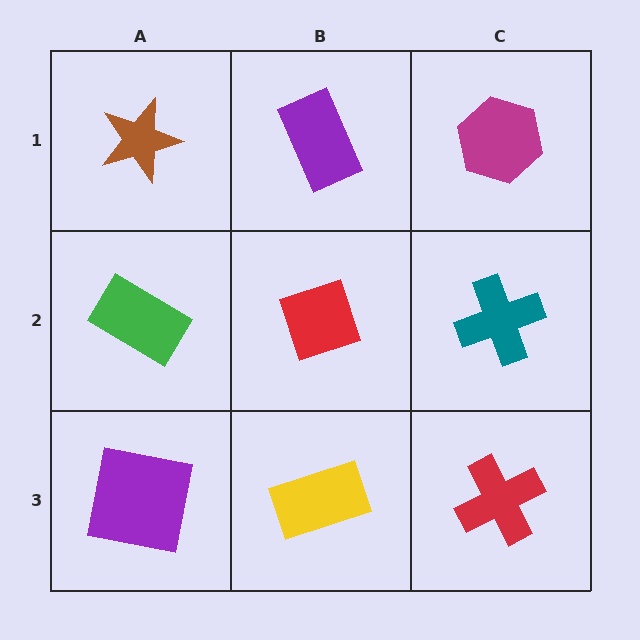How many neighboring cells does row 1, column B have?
3.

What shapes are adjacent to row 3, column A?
A green rectangle (row 2, column A), a yellow rectangle (row 3, column B).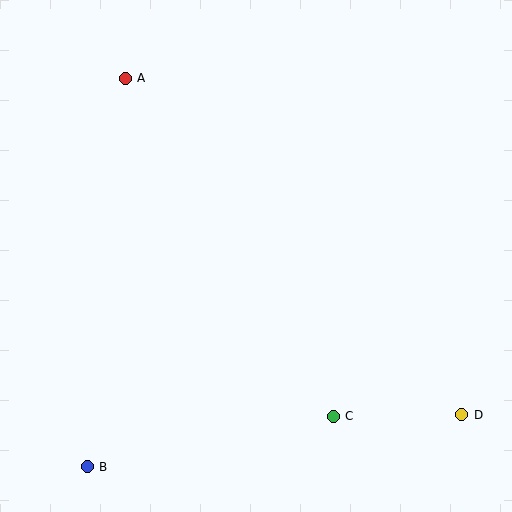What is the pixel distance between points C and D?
The distance between C and D is 129 pixels.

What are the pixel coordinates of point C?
Point C is at (333, 416).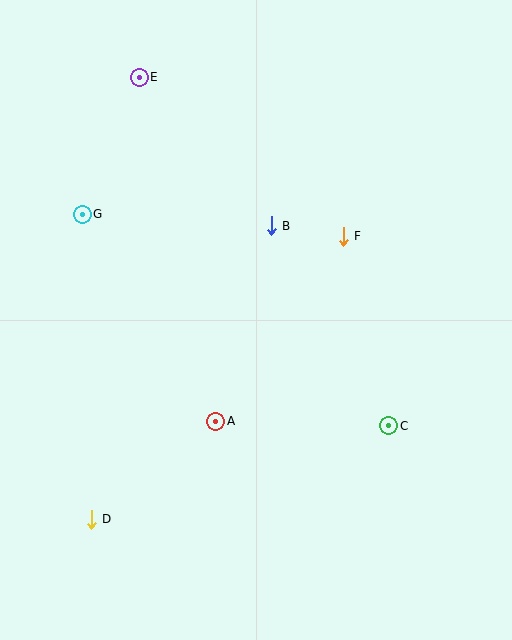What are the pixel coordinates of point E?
Point E is at (139, 77).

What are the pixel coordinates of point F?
Point F is at (343, 236).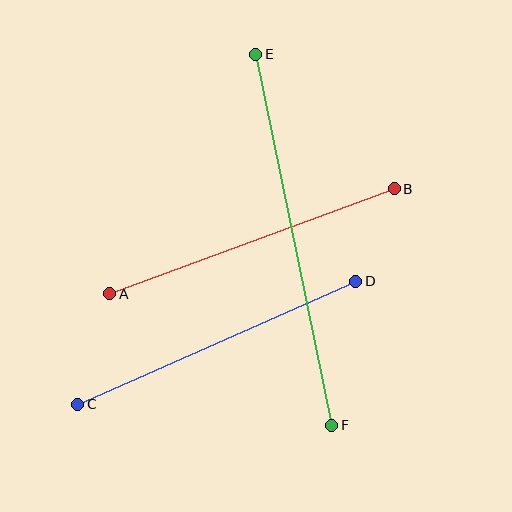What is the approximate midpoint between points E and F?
The midpoint is at approximately (294, 240) pixels.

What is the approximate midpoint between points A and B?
The midpoint is at approximately (252, 241) pixels.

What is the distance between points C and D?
The distance is approximately 304 pixels.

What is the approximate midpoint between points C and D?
The midpoint is at approximately (217, 343) pixels.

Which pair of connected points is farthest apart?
Points E and F are farthest apart.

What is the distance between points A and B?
The distance is approximately 303 pixels.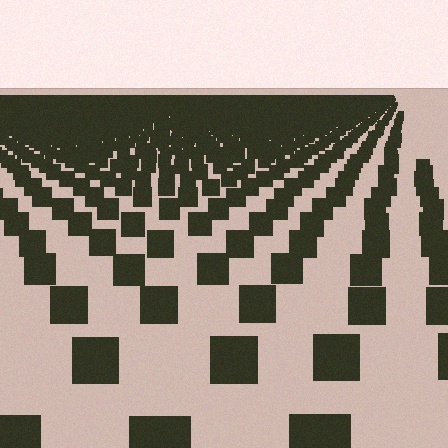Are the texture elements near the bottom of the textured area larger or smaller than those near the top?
Larger. Near the bottom, elements are closer to the viewer and appear at a bigger on-screen size.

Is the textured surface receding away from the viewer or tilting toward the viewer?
The surface is receding away from the viewer. Texture elements get smaller and denser toward the top.